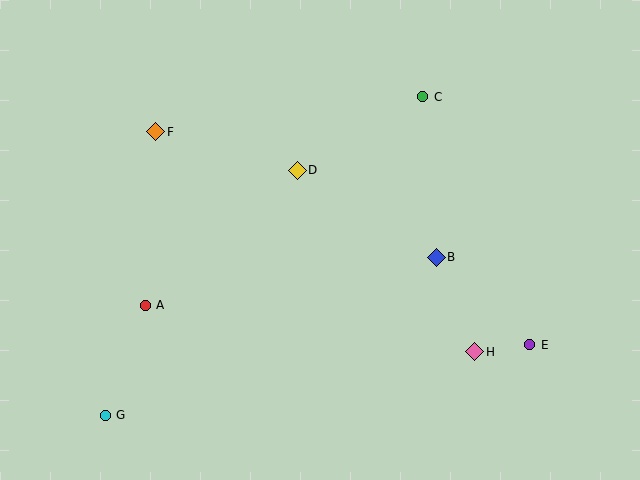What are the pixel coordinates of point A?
Point A is at (145, 305).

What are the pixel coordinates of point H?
Point H is at (475, 352).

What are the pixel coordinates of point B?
Point B is at (436, 257).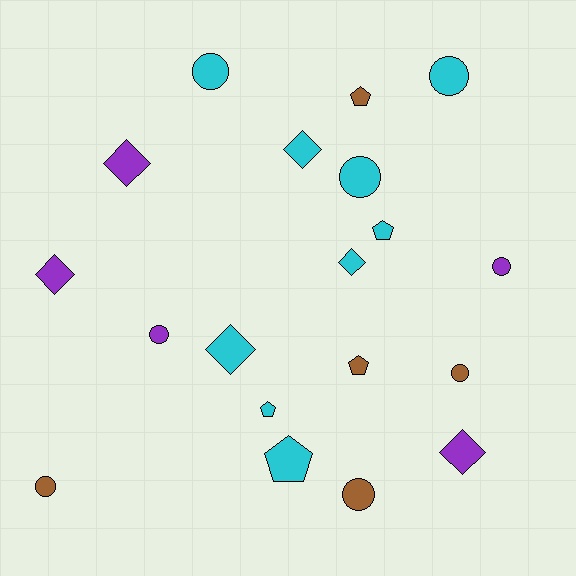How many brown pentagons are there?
There are 2 brown pentagons.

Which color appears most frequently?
Cyan, with 9 objects.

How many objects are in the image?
There are 19 objects.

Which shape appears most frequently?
Circle, with 8 objects.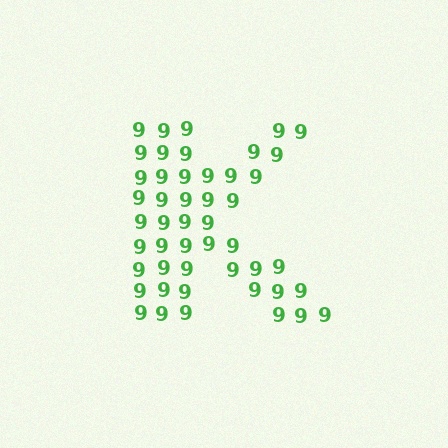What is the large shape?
The large shape is the letter K.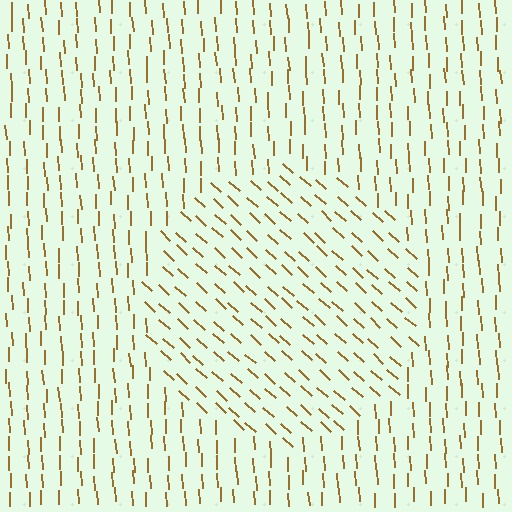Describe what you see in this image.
The image is filled with small brown line segments. A circle region in the image has lines oriented differently from the surrounding lines, creating a visible texture boundary.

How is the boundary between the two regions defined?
The boundary is defined purely by a change in line orientation (approximately 45 degrees difference). All lines are the same color and thickness.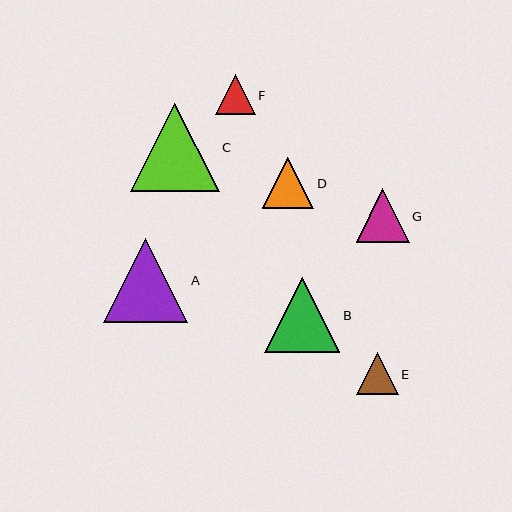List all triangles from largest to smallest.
From largest to smallest: C, A, B, G, D, E, F.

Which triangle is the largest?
Triangle C is the largest with a size of approximately 89 pixels.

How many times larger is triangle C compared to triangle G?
Triangle C is approximately 1.7 times the size of triangle G.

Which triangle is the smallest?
Triangle F is the smallest with a size of approximately 40 pixels.